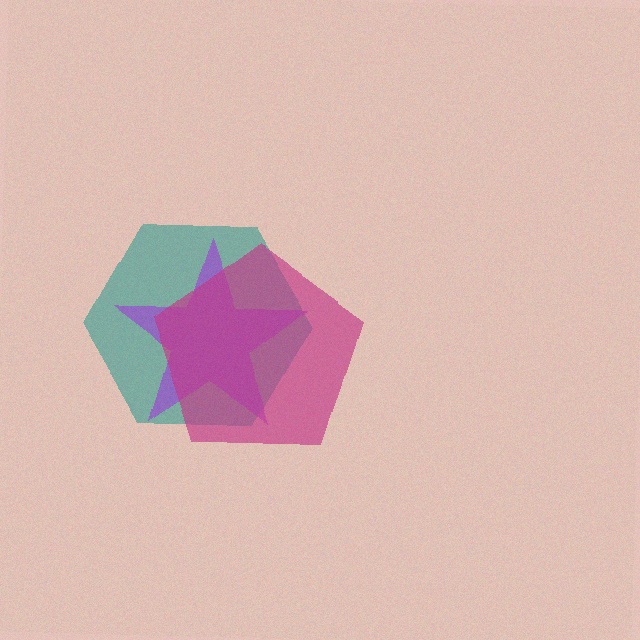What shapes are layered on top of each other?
The layered shapes are: a teal hexagon, a purple star, a magenta pentagon.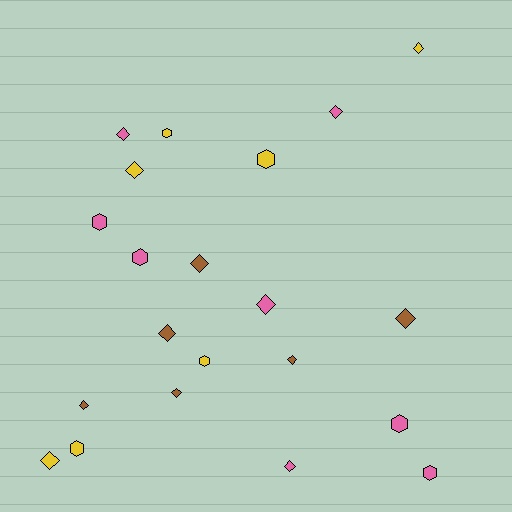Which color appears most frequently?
Pink, with 8 objects.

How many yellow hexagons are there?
There are 4 yellow hexagons.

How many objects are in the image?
There are 21 objects.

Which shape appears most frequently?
Diamond, with 13 objects.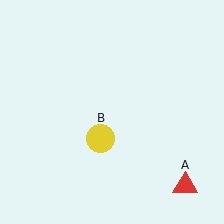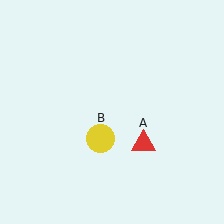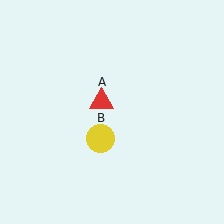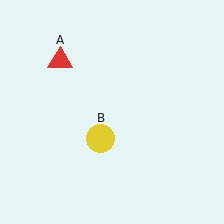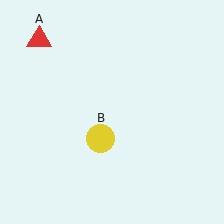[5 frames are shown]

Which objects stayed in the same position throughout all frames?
Yellow circle (object B) remained stationary.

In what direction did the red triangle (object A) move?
The red triangle (object A) moved up and to the left.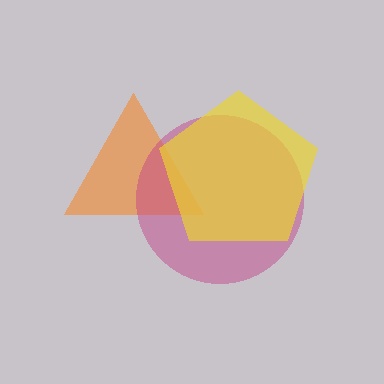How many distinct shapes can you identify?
There are 3 distinct shapes: an orange triangle, a magenta circle, a yellow pentagon.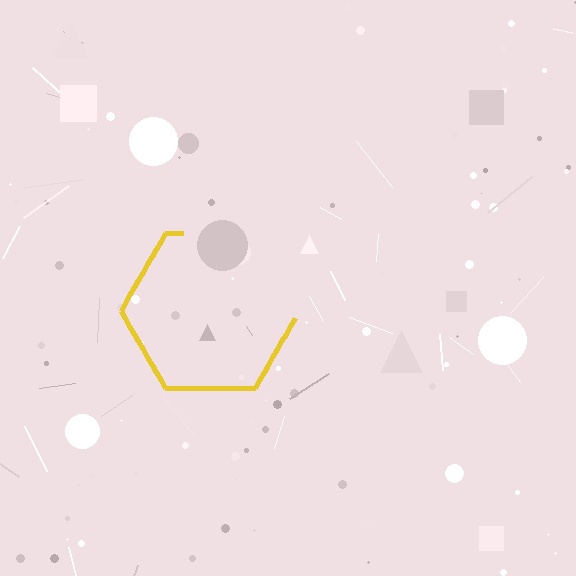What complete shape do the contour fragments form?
The contour fragments form a hexagon.